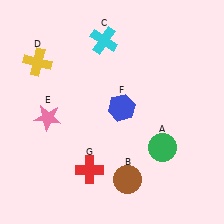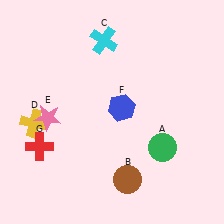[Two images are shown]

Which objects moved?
The objects that moved are: the yellow cross (D), the red cross (G).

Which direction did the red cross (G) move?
The red cross (G) moved left.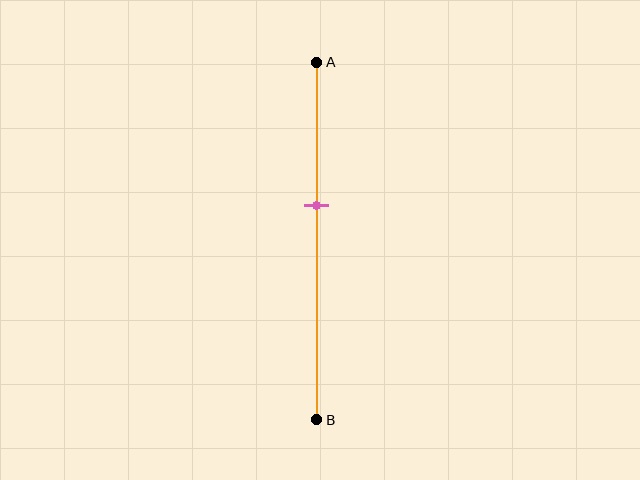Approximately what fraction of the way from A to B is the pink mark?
The pink mark is approximately 40% of the way from A to B.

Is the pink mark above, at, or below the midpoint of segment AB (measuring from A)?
The pink mark is above the midpoint of segment AB.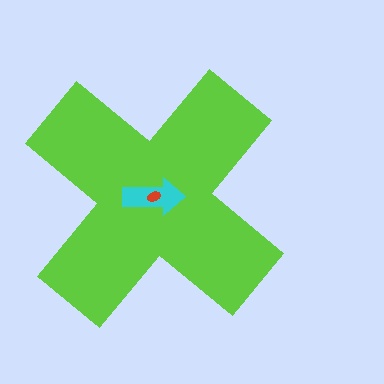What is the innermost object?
The red ellipse.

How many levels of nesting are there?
3.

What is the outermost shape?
The lime cross.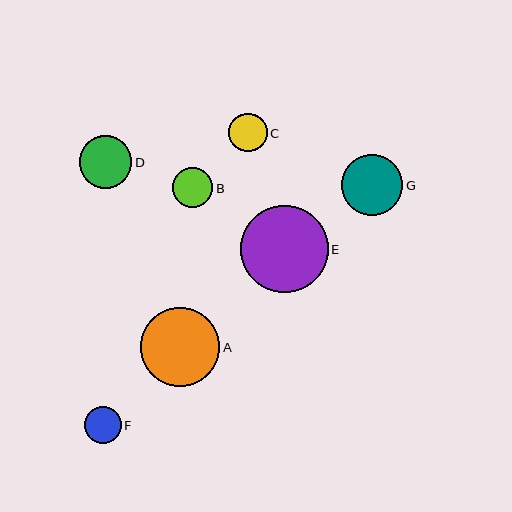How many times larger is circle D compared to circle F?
Circle D is approximately 1.4 times the size of circle F.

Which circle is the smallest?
Circle F is the smallest with a size of approximately 37 pixels.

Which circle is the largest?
Circle E is the largest with a size of approximately 88 pixels.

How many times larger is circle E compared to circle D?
Circle E is approximately 1.7 times the size of circle D.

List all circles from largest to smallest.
From largest to smallest: E, A, G, D, B, C, F.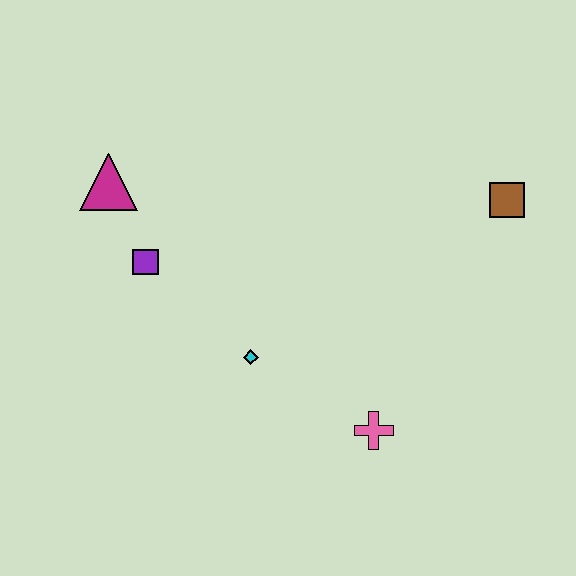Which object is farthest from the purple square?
The brown square is farthest from the purple square.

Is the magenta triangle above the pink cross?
Yes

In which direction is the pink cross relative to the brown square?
The pink cross is below the brown square.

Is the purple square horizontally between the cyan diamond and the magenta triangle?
Yes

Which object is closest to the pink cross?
The cyan diamond is closest to the pink cross.